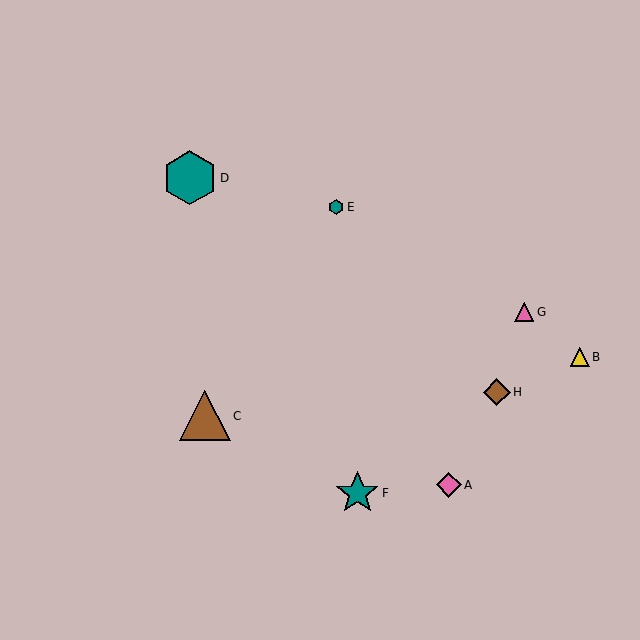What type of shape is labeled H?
Shape H is a brown diamond.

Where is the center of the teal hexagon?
The center of the teal hexagon is at (190, 178).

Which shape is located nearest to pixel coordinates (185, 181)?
The teal hexagon (labeled D) at (190, 178) is nearest to that location.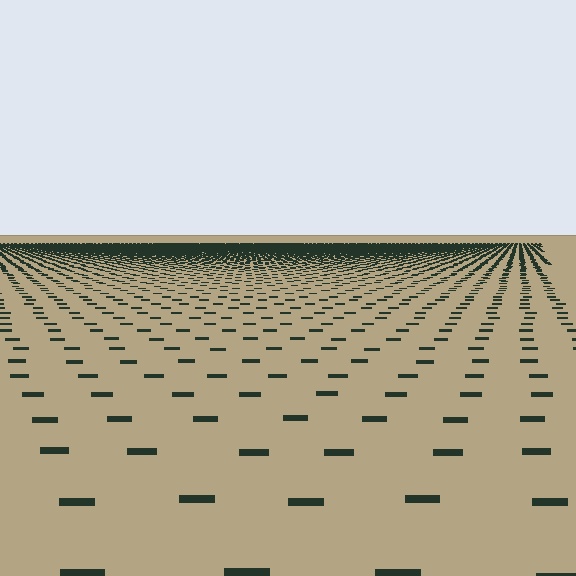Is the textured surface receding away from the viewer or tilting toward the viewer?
The surface is receding away from the viewer. Texture elements get smaller and denser toward the top.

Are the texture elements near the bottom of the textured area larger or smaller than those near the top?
Larger. Near the bottom, elements are closer to the viewer and appear at a bigger on-screen size.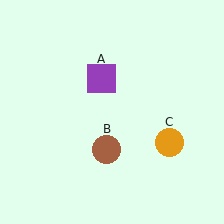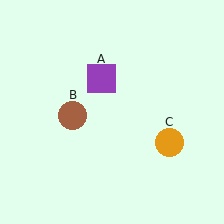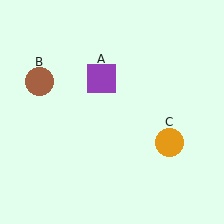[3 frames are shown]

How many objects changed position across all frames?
1 object changed position: brown circle (object B).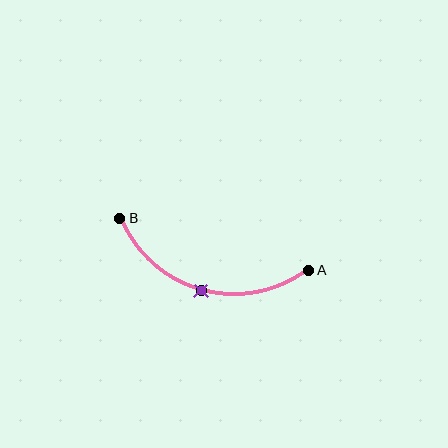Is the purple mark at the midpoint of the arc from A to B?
Yes. The purple mark lies on the arc at equal arc-length from both A and B — it is the arc midpoint.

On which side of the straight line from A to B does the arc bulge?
The arc bulges below the straight line connecting A and B.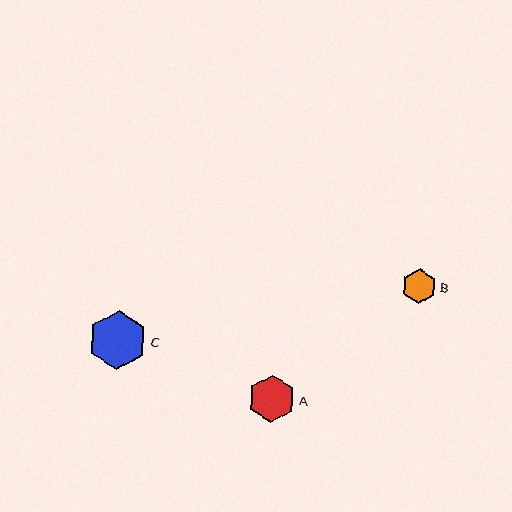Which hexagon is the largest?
Hexagon C is the largest with a size of approximately 59 pixels.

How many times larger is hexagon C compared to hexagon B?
Hexagon C is approximately 1.7 times the size of hexagon B.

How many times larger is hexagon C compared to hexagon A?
Hexagon C is approximately 1.3 times the size of hexagon A.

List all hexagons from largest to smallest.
From largest to smallest: C, A, B.